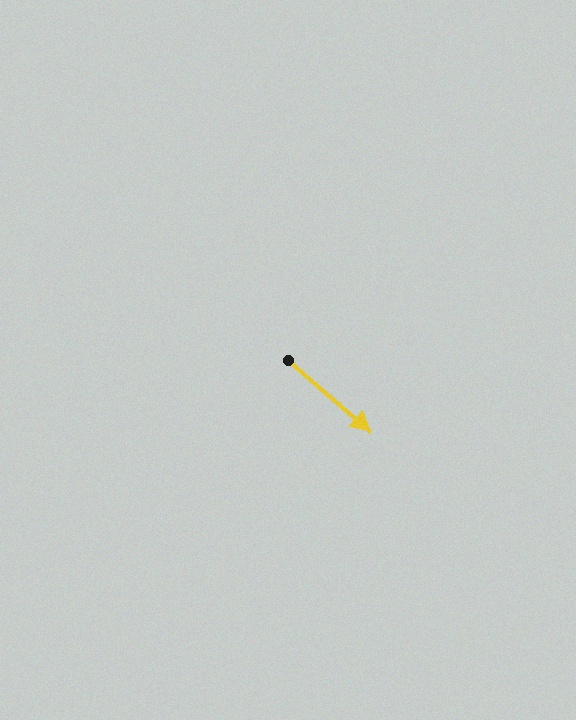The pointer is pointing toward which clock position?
Roughly 4 o'clock.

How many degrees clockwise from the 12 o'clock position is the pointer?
Approximately 131 degrees.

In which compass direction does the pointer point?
Southeast.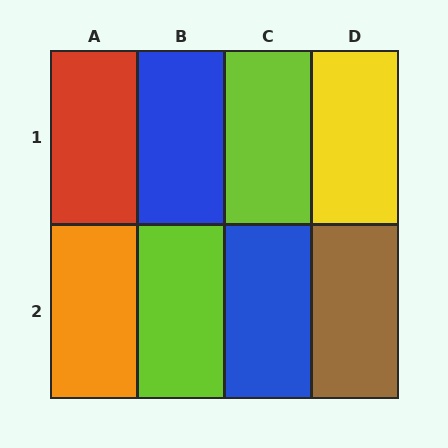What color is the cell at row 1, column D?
Yellow.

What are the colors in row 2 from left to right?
Orange, lime, blue, brown.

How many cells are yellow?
1 cell is yellow.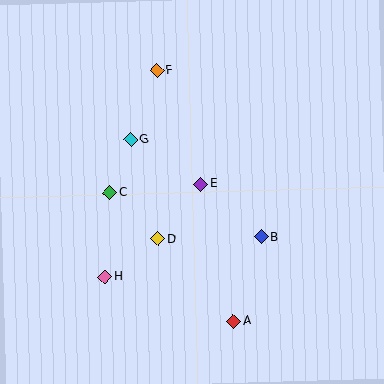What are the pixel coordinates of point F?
Point F is at (157, 70).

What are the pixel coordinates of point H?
Point H is at (105, 277).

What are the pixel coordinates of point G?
Point G is at (131, 139).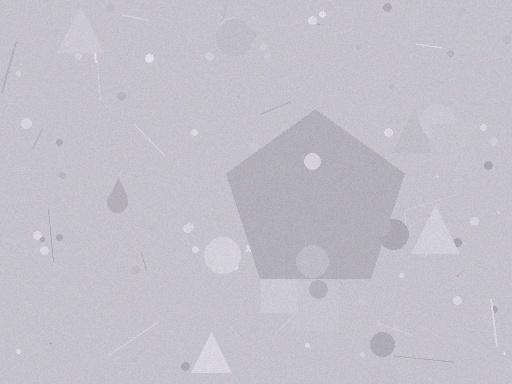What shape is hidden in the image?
A pentagon is hidden in the image.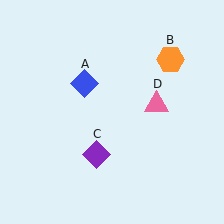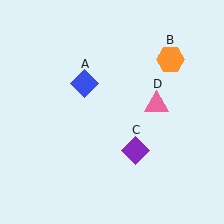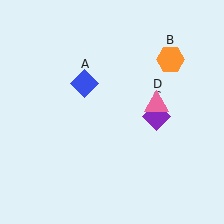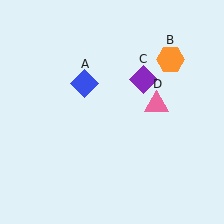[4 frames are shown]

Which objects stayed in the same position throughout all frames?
Blue diamond (object A) and orange hexagon (object B) and pink triangle (object D) remained stationary.